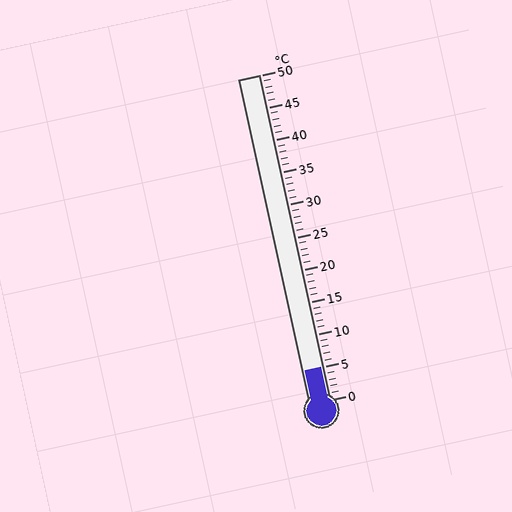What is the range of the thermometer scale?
The thermometer scale ranges from 0°C to 50°C.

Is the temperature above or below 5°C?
The temperature is at 5°C.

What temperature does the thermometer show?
The thermometer shows approximately 5°C.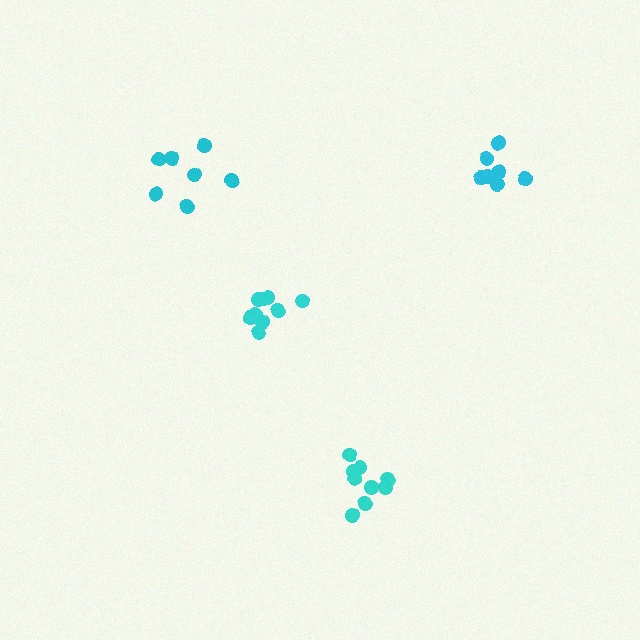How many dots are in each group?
Group 1: 7 dots, Group 2: 7 dots, Group 3: 9 dots, Group 4: 9 dots (32 total).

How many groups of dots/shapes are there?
There are 4 groups.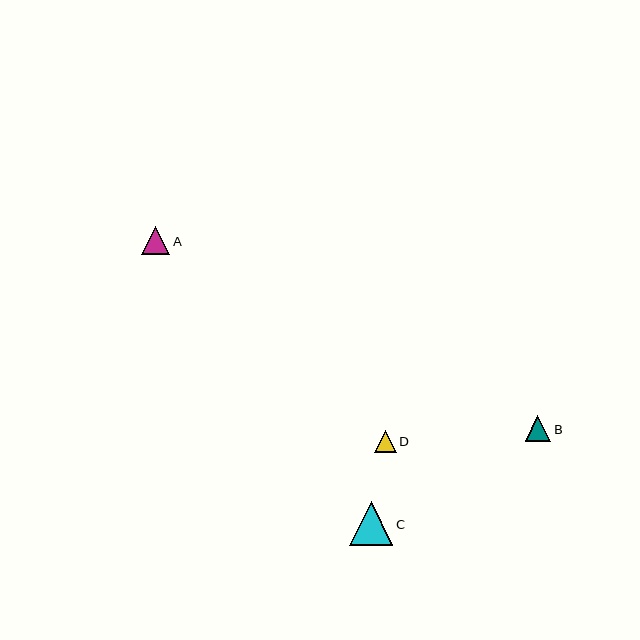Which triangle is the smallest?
Triangle D is the smallest with a size of approximately 22 pixels.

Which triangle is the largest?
Triangle C is the largest with a size of approximately 44 pixels.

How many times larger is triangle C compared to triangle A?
Triangle C is approximately 1.6 times the size of triangle A.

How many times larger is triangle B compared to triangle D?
Triangle B is approximately 1.2 times the size of triangle D.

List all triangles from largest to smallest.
From largest to smallest: C, A, B, D.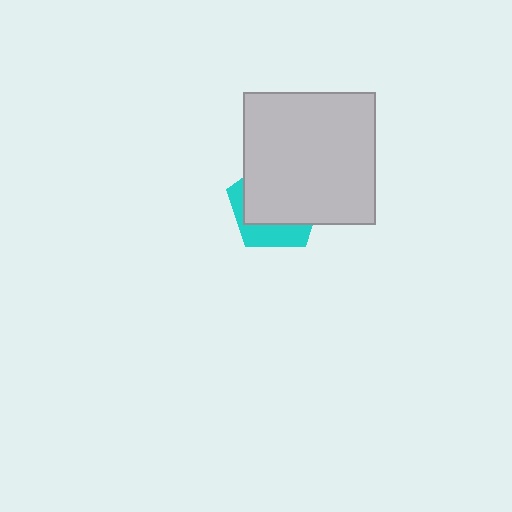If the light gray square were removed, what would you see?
You would see the complete cyan pentagon.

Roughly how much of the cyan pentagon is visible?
A small part of it is visible (roughly 32%).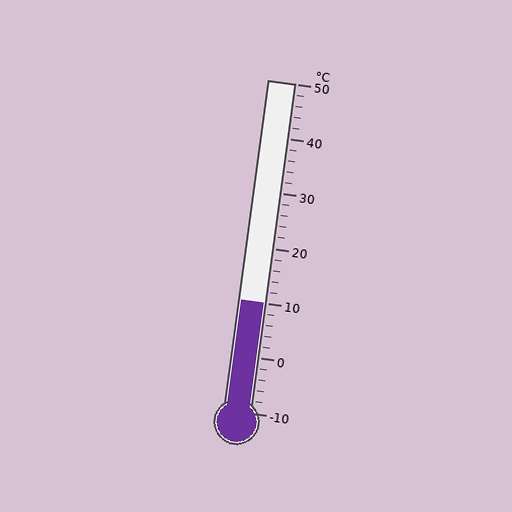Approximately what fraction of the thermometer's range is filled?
The thermometer is filled to approximately 35% of its range.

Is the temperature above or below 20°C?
The temperature is below 20°C.